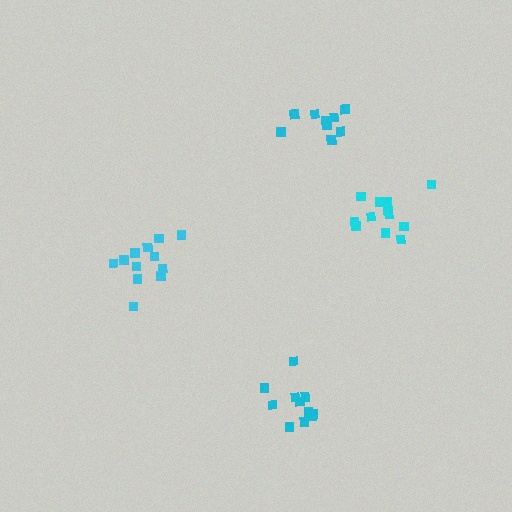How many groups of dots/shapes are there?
There are 4 groups.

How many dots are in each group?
Group 1: 12 dots, Group 2: 11 dots, Group 3: 12 dots, Group 4: 9 dots (44 total).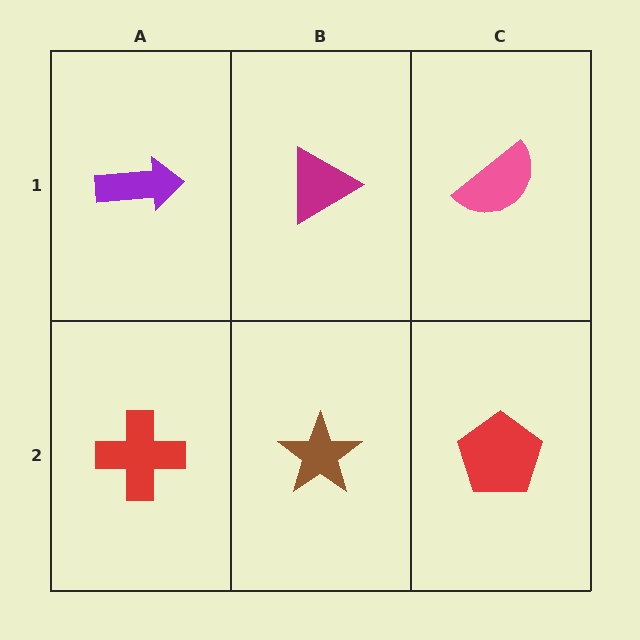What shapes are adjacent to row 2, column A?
A purple arrow (row 1, column A), a brown star (row 2, column B).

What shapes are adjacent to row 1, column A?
A red cross (row 2, column A), a magenta triangle (row 1, column B).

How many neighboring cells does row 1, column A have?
2.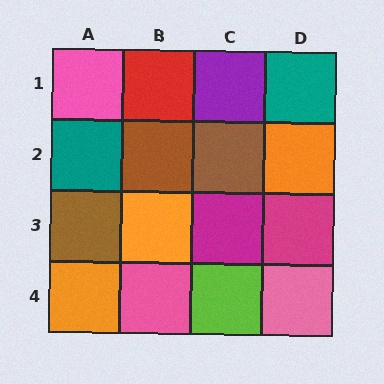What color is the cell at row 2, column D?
Orange.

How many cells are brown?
3 cells are brown.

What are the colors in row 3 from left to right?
Brown, orange, magenta, magenta.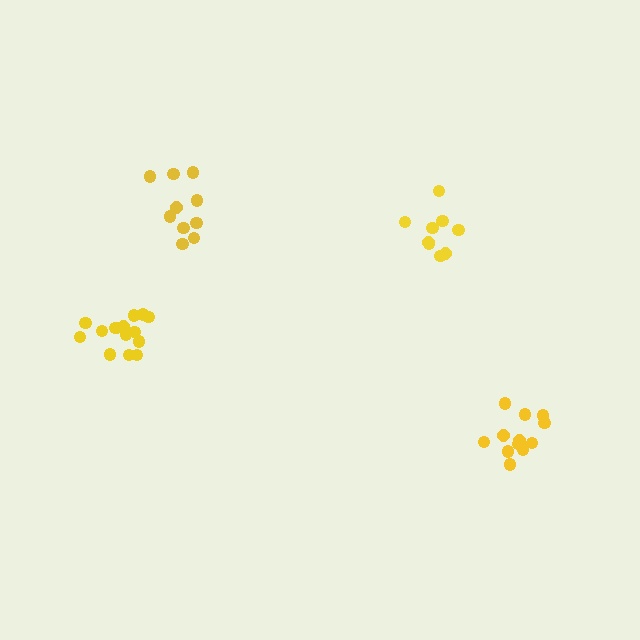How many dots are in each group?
Group 1: 11 dots, Group 2: 14 dots, Group 3: 9 dots, Group 4: 15 dots (49 total).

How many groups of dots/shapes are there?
There are 4 groups.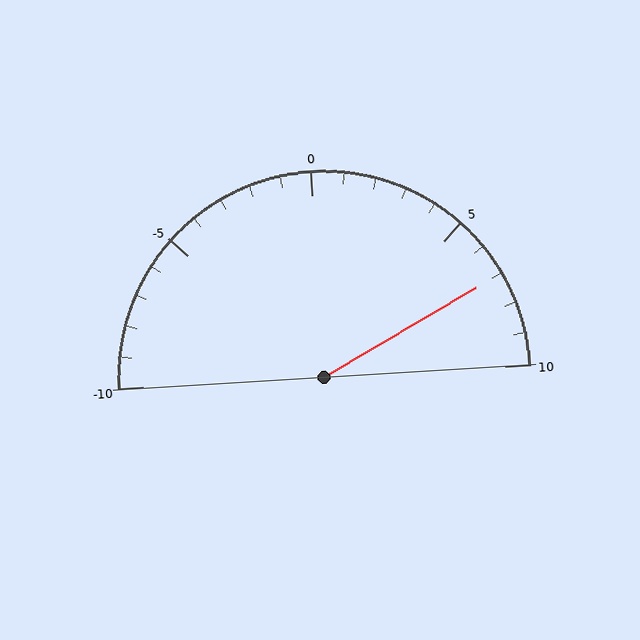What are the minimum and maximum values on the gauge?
The gauge ranges from -10 to 10.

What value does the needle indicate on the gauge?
The needle indicates approximately 7.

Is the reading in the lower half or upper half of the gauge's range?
The reading is in the upper half of the range (-10 to 10).